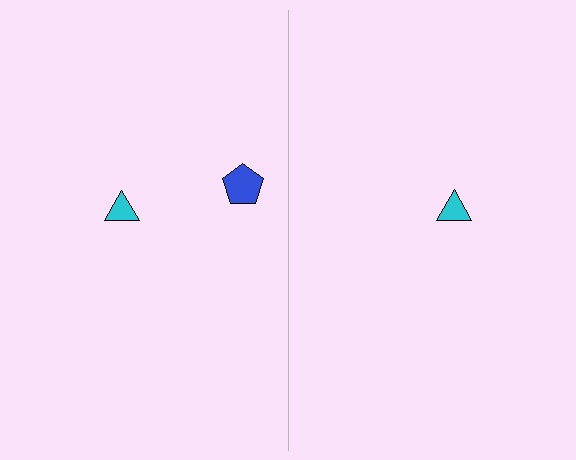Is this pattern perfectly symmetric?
No, the pattern is not perfectly symmetric. A blue pentagon is missing from the right side.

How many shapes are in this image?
There are 3 shapes in this image.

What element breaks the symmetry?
A blue pentagon is missing from the right side.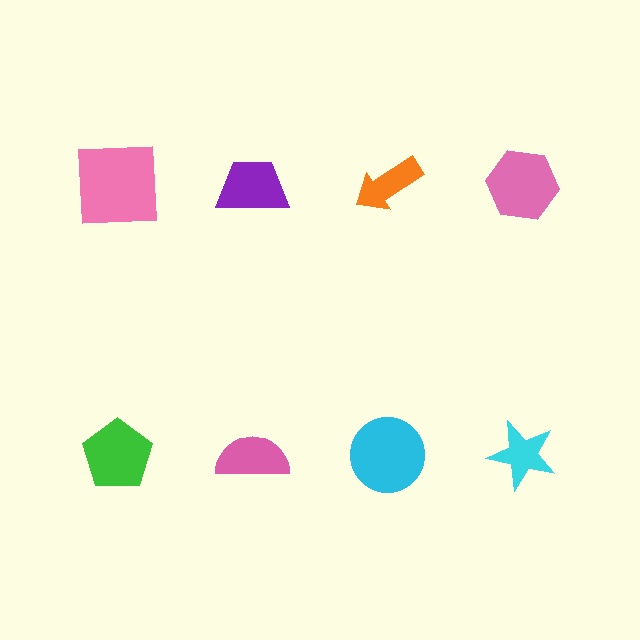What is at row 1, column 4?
A pink hexagon.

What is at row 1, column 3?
An orange arrow.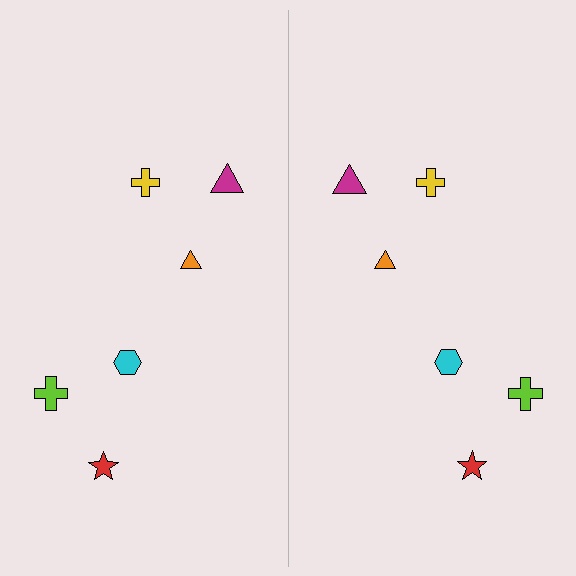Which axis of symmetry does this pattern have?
The pattern has a vertical axis of symmetry running through the center of the image.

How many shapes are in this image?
There are 12 shapes in this image.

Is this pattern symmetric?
Yes, this pattern has bilateral (reflection) symmetry.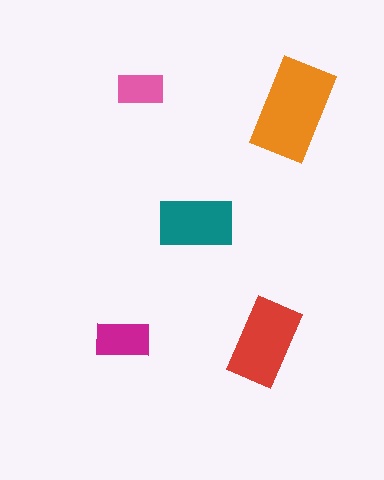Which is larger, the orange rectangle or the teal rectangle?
The orange one.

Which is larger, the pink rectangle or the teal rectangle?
The teal one.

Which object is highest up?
The pink rectangle is topmost.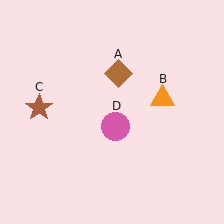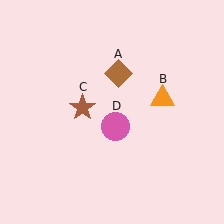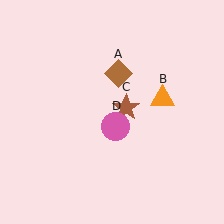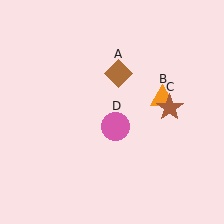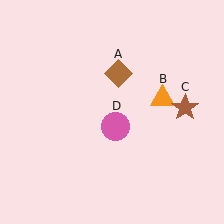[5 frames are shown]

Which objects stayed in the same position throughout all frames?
Brown diamond (object A) and orange triangle (object B) and pink circle (object D) remained stationary.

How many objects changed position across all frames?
1 object changed position: brown star (object C).